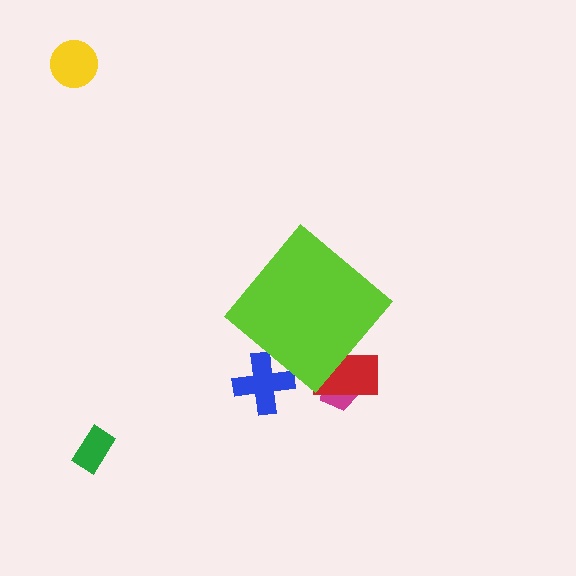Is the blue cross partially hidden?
Yes, the blue cross is partially hidden behind the lime diamond.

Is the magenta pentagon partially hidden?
Yes, the magenta pentagon is partially hidden behind the lime diamond.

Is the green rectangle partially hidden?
No, the green rectangle is fully visible.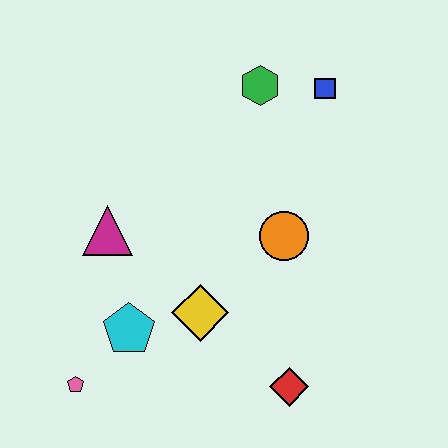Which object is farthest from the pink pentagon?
The blue square is farthest from the pink pentagon.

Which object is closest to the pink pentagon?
The cyan pentagon is closest to the pink pentagon.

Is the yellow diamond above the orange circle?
No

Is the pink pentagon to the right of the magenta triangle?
No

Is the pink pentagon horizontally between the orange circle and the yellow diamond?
No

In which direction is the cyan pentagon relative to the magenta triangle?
The cyan pentagon is below the magenta triangle.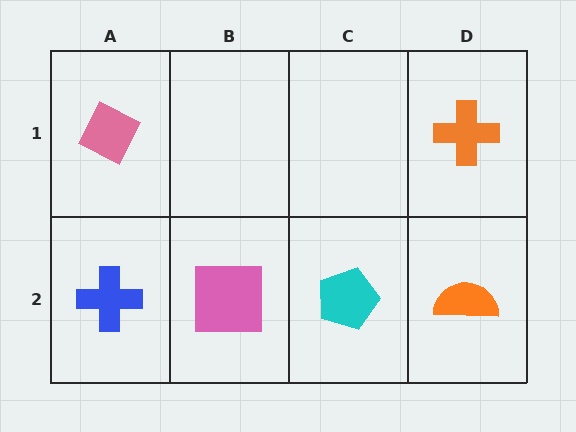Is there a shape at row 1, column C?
No, that cell is empty.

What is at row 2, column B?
A pink square.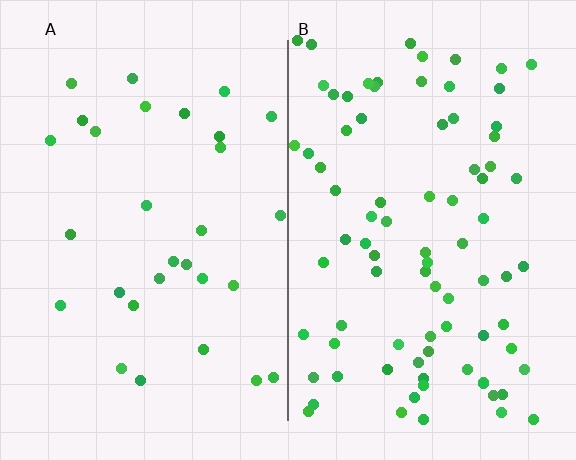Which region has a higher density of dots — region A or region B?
B (the right).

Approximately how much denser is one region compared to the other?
Approximately 2.8× — region B over region A.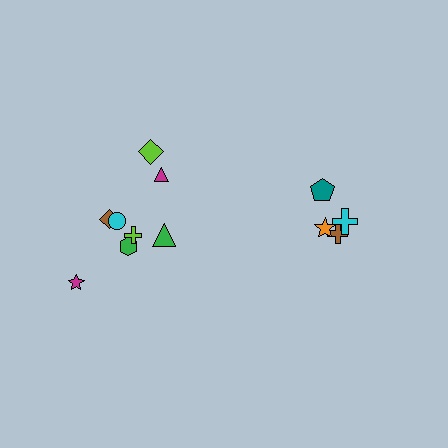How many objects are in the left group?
There are 8 objects.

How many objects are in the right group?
There are 4 objects.